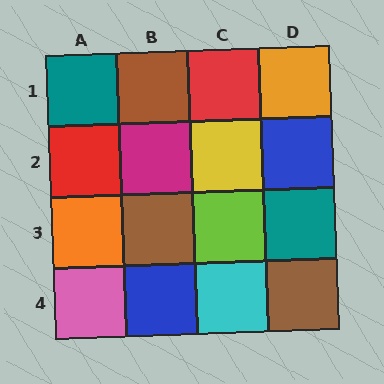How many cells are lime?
1 cell is lime.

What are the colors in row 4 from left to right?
Pink, blue, cyan, brown.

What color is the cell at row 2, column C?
Yellow.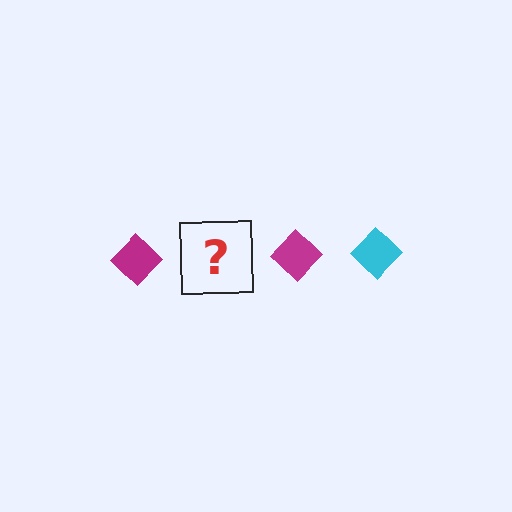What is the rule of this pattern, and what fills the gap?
The rule is that the pattern cycles through magenta, cyan diamonds. The gap should be filled with a cyan diamond.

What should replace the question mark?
The question mark should be replaced with a cyan diamond.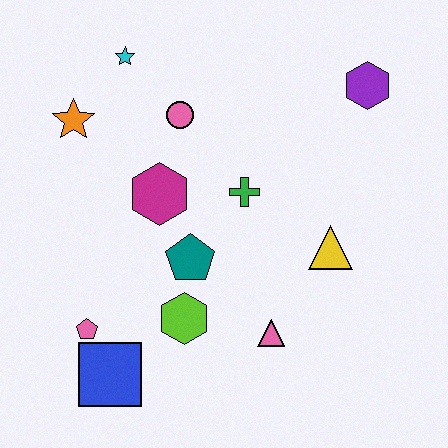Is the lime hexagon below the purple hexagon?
Yes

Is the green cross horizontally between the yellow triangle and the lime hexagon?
Yes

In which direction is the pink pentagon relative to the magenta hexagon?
The pink pentagon is below the magenta hexagon.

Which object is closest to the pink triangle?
The lime hexagon is closest to the pink triangle.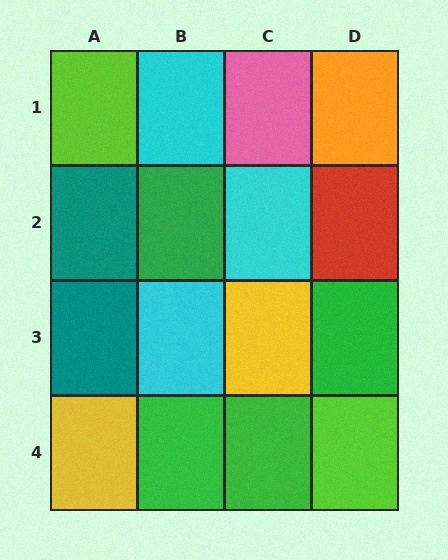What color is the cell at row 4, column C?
Green.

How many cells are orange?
1 cell is orange.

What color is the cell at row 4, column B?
Green.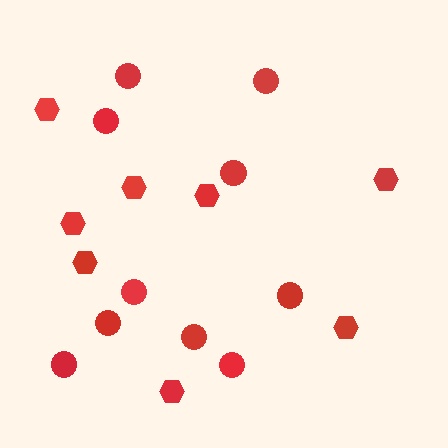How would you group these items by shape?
There are 2 groups: one group of circles (10) and one group of hexagons (8).